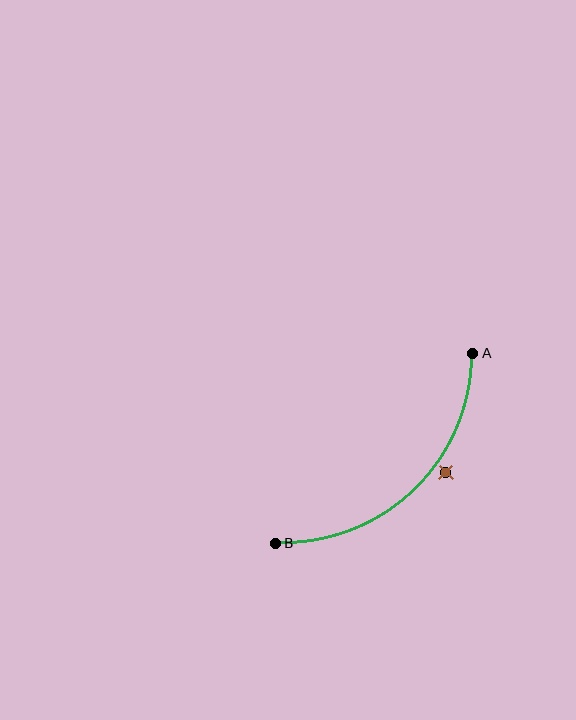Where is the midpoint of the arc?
The arc midpoint is the point on the curve farthest from the straight line joining A and B. It sits below and to the right of that line.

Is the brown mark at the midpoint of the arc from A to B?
No — the brown mark does not lie on the arc at all. It sits slightly outside the curve.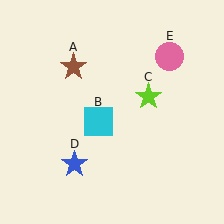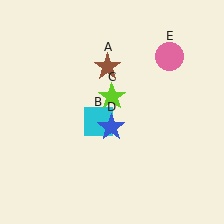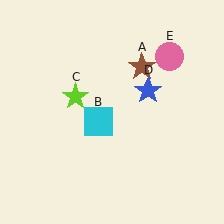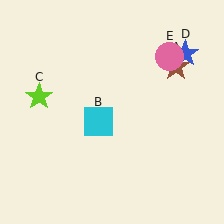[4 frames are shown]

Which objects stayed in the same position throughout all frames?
Cyan square (object B) and pink circle (object E) remained stationary.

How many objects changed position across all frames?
3 objects changed position: brown star (object A), lime star (object C), blue star (object D).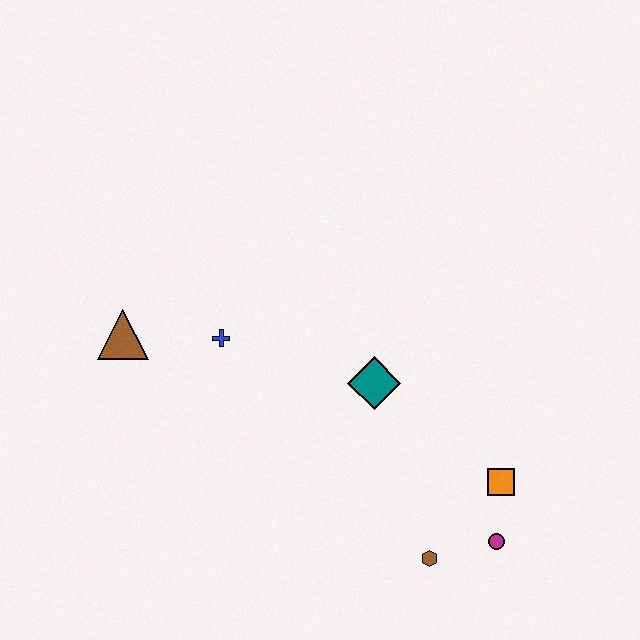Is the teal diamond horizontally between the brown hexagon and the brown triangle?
Yes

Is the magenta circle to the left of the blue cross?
No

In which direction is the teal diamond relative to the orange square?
The teal diamond is to the left of the orange square.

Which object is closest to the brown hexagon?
The magenta circle is closest to the brown hexagon.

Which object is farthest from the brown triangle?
The magenta circle is farthest from the brown triangle.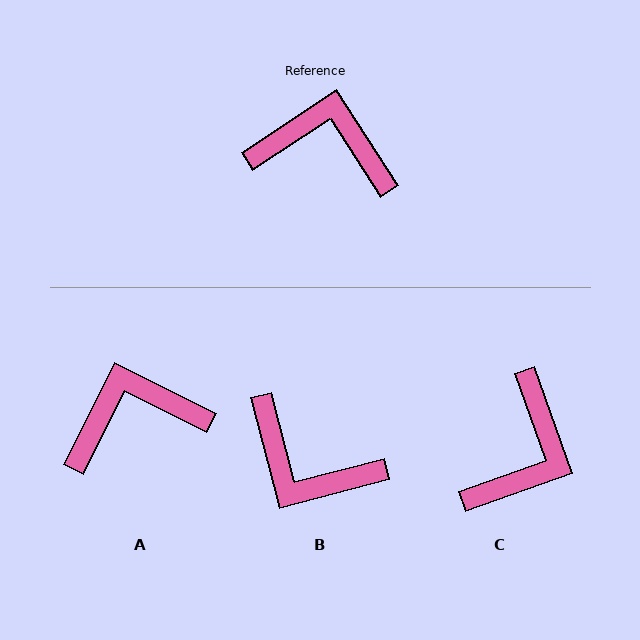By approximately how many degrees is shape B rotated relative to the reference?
Approximately 162 degrees counter-clockwise.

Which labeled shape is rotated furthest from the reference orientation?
B, about 162 degrees away.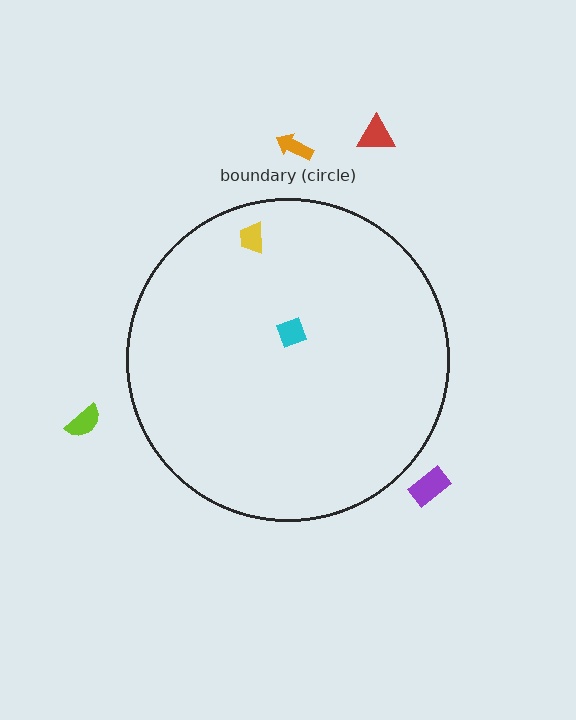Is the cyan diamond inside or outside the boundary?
Inside.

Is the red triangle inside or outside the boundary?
Outside.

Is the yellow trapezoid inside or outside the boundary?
Inside.